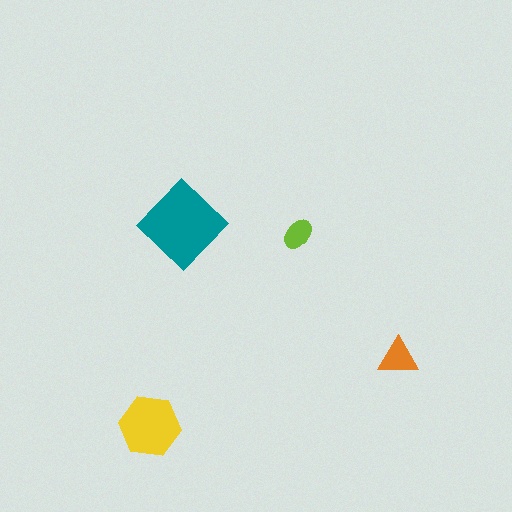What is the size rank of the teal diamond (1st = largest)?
1st.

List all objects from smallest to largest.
The lime ellipse, the orange triangle, the yellow hexagon, the teal diamond.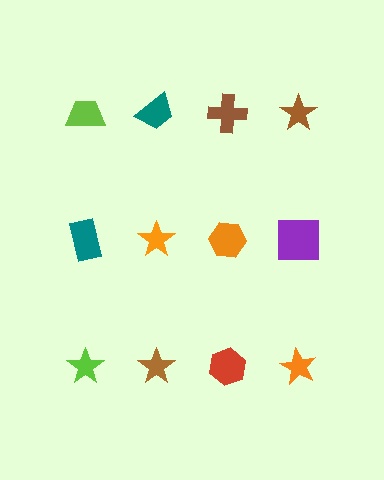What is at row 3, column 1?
A lime star.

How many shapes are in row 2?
4 shapes.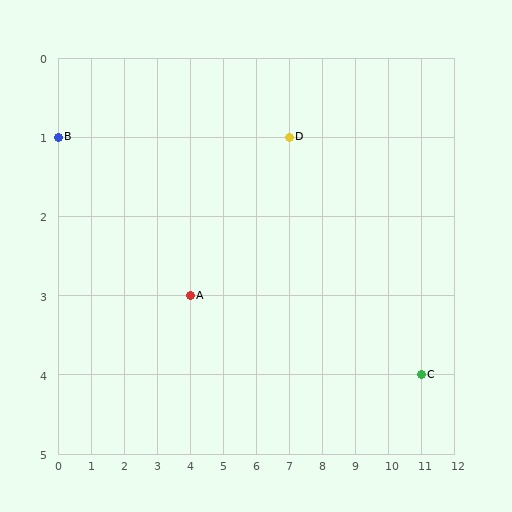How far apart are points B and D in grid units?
Points B and D are 7 columns apart.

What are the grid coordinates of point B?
Point B is at grid coordinates (0, 1).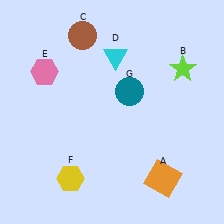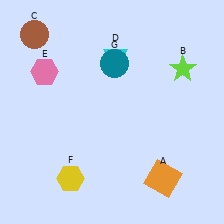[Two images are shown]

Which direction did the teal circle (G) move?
The teal circle (G) moved up.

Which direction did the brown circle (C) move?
The brown circle (C) moved left.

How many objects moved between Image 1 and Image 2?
2 objects moved between the two images.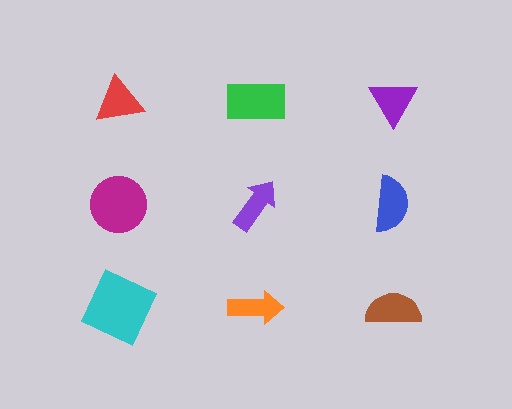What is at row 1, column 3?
A purple triangle.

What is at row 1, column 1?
A red triangle.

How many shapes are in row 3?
3 shapes.